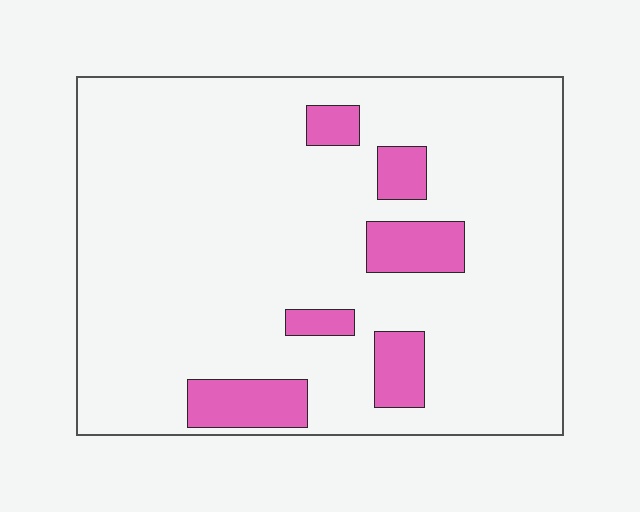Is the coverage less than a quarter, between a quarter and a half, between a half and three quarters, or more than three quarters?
Less than a quarter.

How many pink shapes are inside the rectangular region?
6.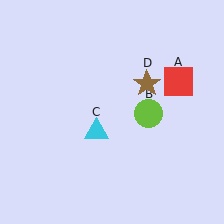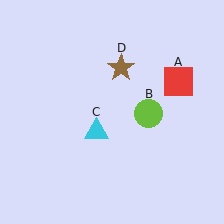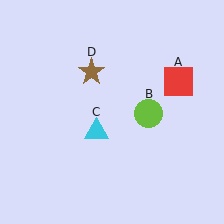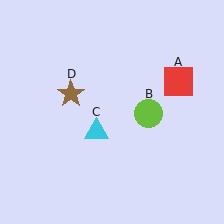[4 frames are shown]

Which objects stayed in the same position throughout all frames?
Red square (object A) and lime circle (object B) and cyan triangle (object C) remained stationary.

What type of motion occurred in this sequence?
The brown star (object D) rotated counterclockwise around the center of the scene.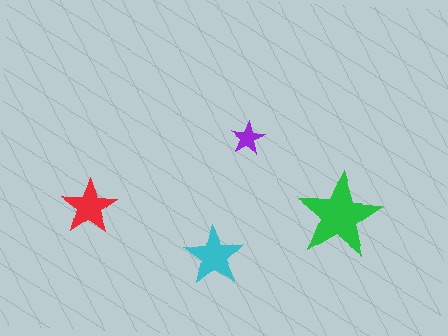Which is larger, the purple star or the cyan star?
The cyan one.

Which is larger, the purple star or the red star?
The red one.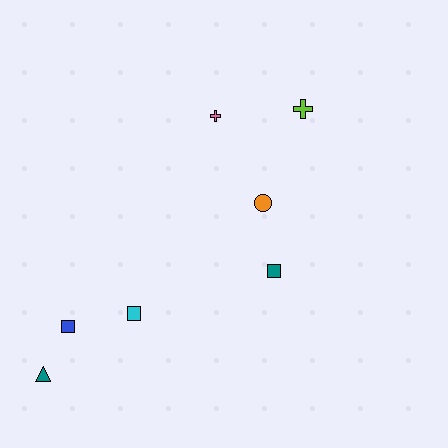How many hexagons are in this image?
There are no hexagons.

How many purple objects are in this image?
There are no purple objects.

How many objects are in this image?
There are 7 objects.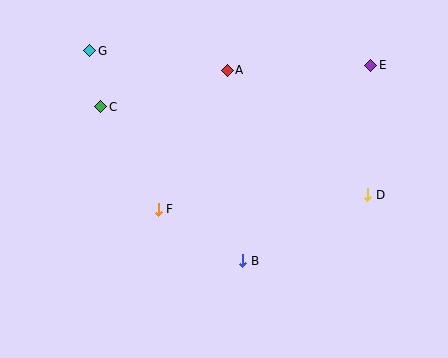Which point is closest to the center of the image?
Point F at (158, 209) is closest to the center.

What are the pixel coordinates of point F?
Point F is at (158, 209).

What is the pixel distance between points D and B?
The distance between D and B is 141 pixels.